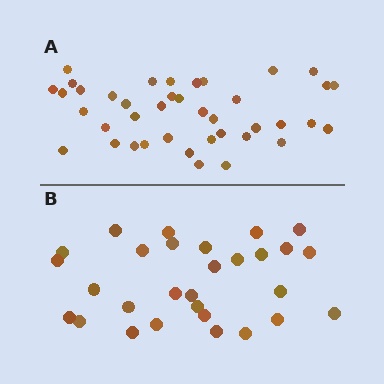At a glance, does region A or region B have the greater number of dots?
Region A (the top region) has more dots.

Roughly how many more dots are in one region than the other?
Region A has roughly 12 or so more dots than region B.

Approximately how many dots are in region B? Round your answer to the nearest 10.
About 30 dots. (The exact count is 29, which rounds to 30.)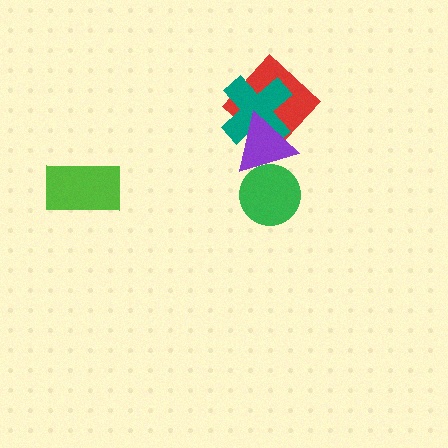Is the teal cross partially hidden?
Yes, it is partially covered by another shape.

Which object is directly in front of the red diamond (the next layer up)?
The teal cross is directly in front of the red diamond.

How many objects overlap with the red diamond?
2 objects overlap with the red diamond.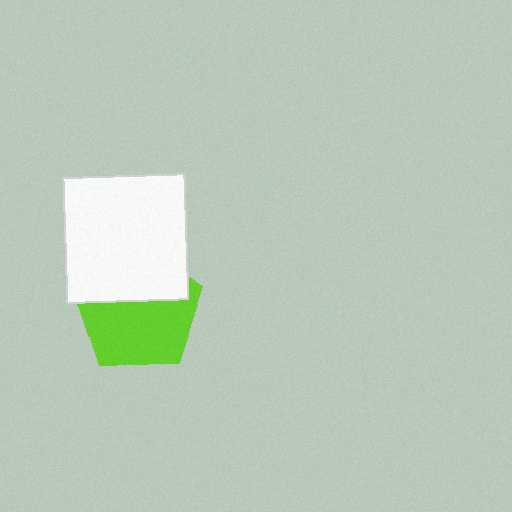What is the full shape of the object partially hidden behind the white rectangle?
The partially hidden object is a lime pentagon.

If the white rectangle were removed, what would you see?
You would see the complete lime pentagon.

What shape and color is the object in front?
The object in front is a white rectangle.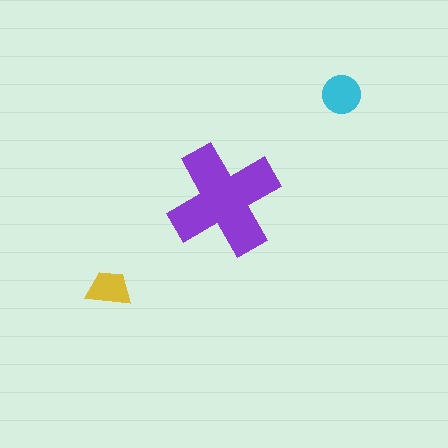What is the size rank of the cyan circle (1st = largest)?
2nd.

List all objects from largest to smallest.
The purple cross, the cyan circle, the yellow trapezoid.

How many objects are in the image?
There are 3 objects in the image.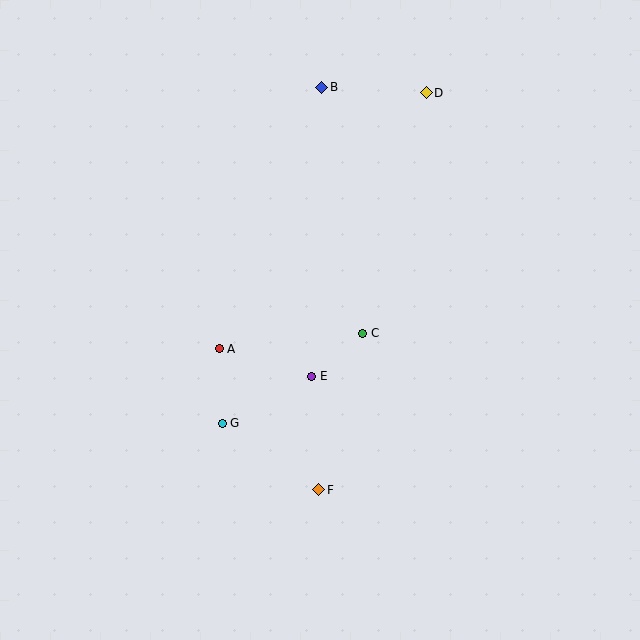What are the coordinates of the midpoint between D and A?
The midpoint between D and A is at (323, 221).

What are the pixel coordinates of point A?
Point A is at (219, 349).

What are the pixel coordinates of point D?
Point D is at (426, 93).